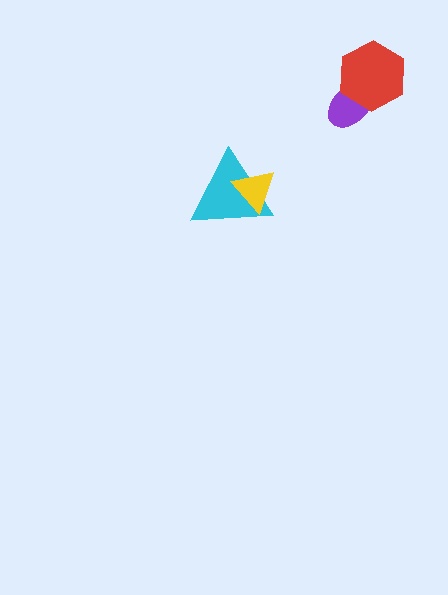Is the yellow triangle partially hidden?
No, no other shape covers it.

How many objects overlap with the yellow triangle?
1 object overlaps with the yellow triangle.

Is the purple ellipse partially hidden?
Yes, it is partially covered by another shape.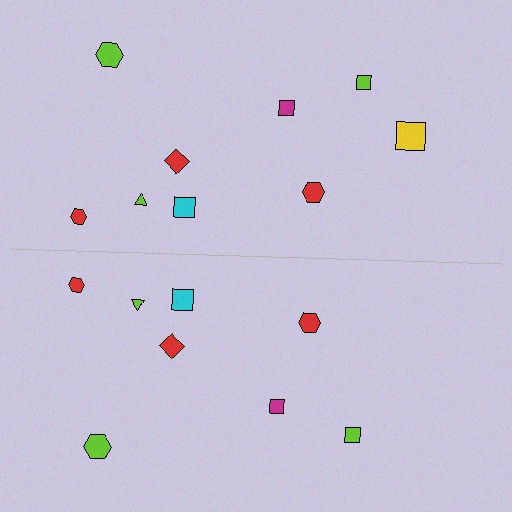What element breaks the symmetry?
A yellow square is missing from the bottom side.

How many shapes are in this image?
There are 17 shapes in this image.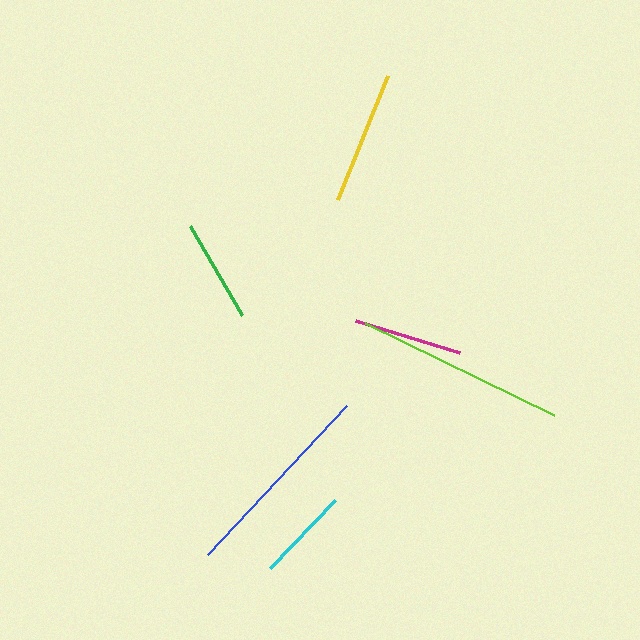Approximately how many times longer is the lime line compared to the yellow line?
The lime line is approximately 1.6 times the length of the yellow line.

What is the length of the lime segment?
The lime segment is approximately 210 pixels long.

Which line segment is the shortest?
The cyan line is the shortest at approximately 94 pixels.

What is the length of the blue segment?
The blue segment is approximately 204 pixels long.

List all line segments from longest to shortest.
From longest to shortest: lime, blue, yellow, magenta, green, cyan.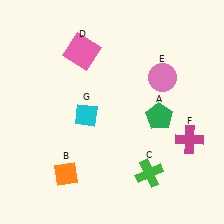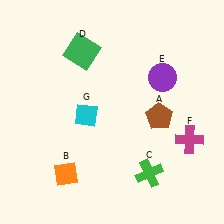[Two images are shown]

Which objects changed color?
A changed from green to brown. D changed from pink to green. E changed from pink to purple.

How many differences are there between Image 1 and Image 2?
There are 3 differences between the two images.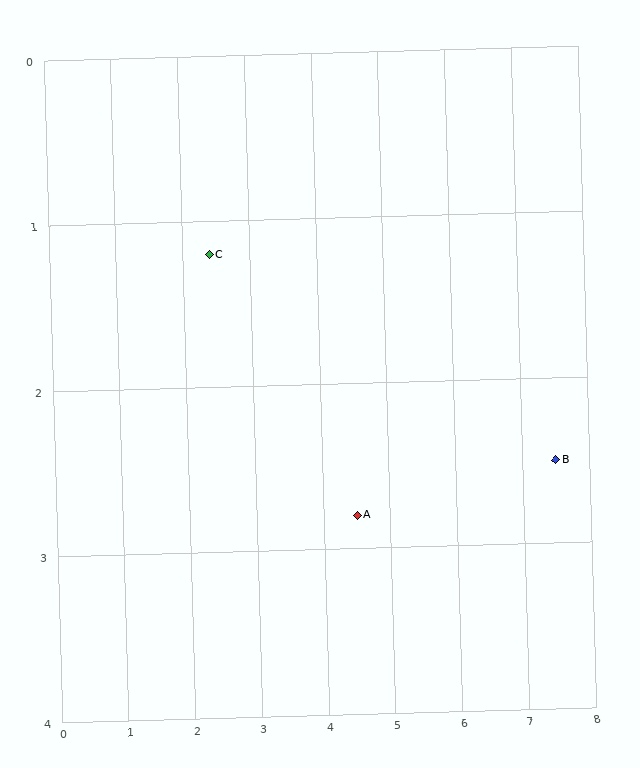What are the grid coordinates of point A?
Point A is at approximately (4.5, 2.8).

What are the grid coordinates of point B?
Point B is at approximately (7.5, 2.5).